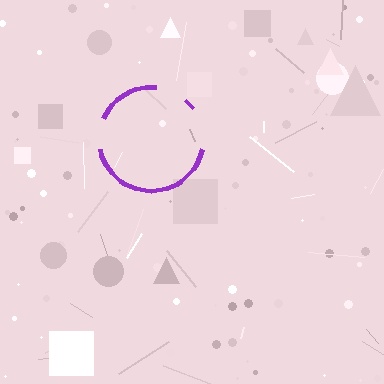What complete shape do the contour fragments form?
The contour fragments form a circle.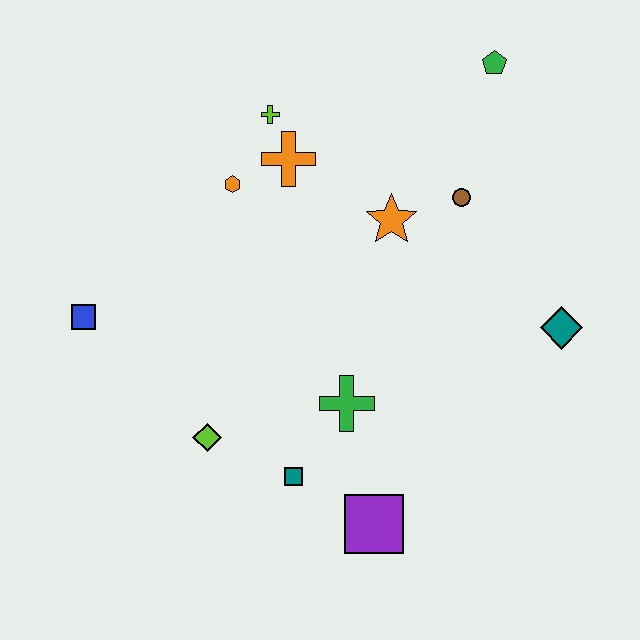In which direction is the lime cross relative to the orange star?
The lime cross is to the left of the orange star.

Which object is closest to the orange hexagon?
The orange cross is closest to the orange hexagon.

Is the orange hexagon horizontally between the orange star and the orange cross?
No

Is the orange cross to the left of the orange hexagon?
No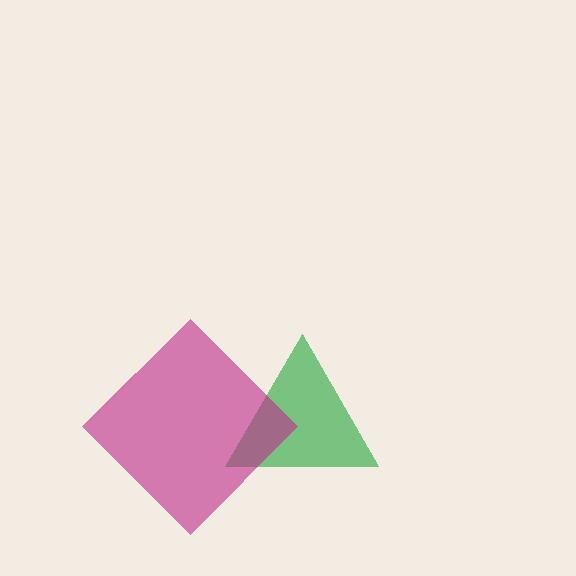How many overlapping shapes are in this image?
There are 2 overlapping shapes in the image.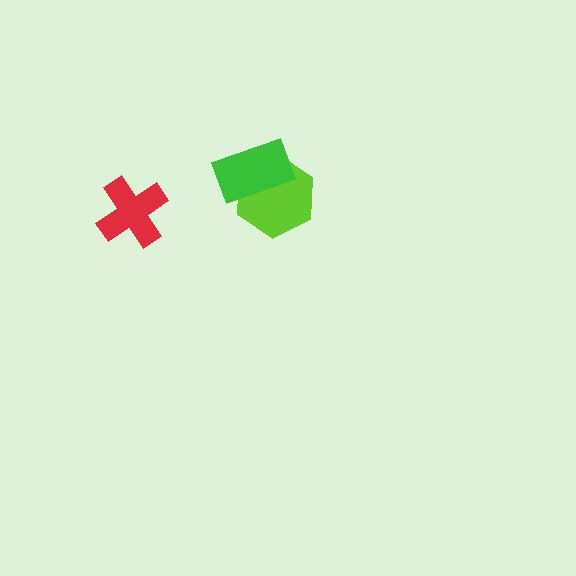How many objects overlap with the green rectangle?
1 object overlaps with the green rectangle.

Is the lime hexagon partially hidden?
Yes, it is partially covered by another shape.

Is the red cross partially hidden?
No, no other shape covers it.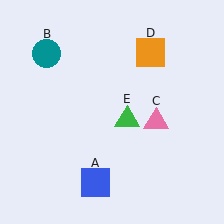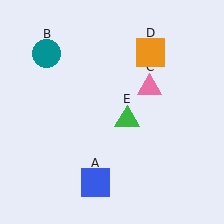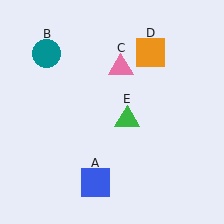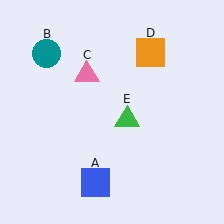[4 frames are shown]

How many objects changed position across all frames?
1 object changed position: pink triangle (object C).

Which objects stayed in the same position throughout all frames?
Blue square (object A) and teal circle (object B) and orange square (object D) and green triangle (object E) remained stationary.